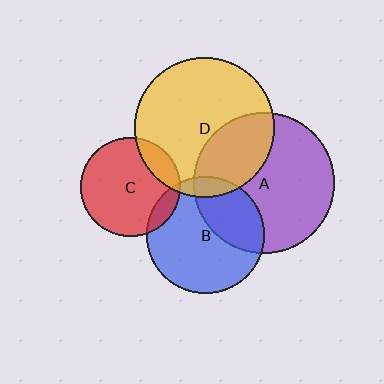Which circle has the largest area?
Circle A (purple).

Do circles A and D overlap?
Yes.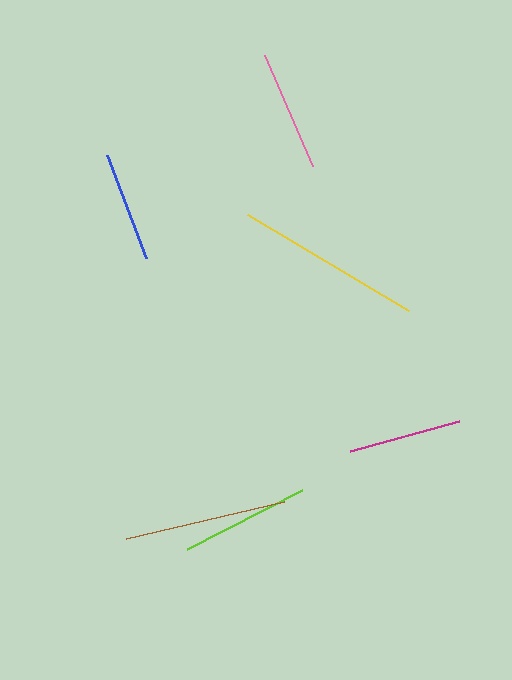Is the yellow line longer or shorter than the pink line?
The yellow line is longer than the pink line.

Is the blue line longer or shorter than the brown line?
The brown line is longer than the blue line.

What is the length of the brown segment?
The brown segment is approximately 162 pixels long.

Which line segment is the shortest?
The blue line is the shortest at approximately 111 pixels.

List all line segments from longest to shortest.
From longest to shortest: yellow, brown, lime, pink, magenta, blue.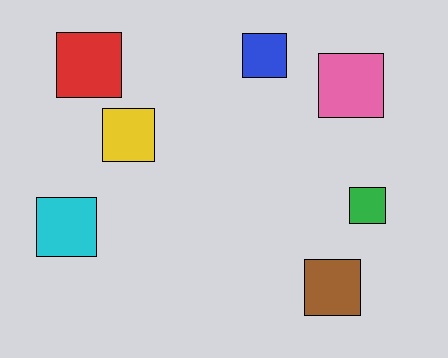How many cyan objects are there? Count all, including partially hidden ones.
There is 1 cyan object.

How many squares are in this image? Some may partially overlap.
There are 7 squares.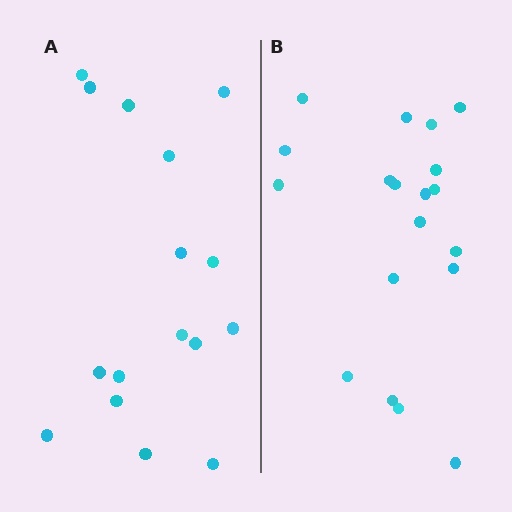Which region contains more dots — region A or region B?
Region B (the right region) has more dots.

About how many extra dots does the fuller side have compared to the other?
Region B has just a few more — roughly 2 or 3 more dots than region A.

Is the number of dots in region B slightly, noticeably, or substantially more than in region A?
Region B has only slightly more — the two regions are fairly close. The ratio is roughly 1.2 to 1.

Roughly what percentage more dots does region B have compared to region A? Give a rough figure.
About 20% more.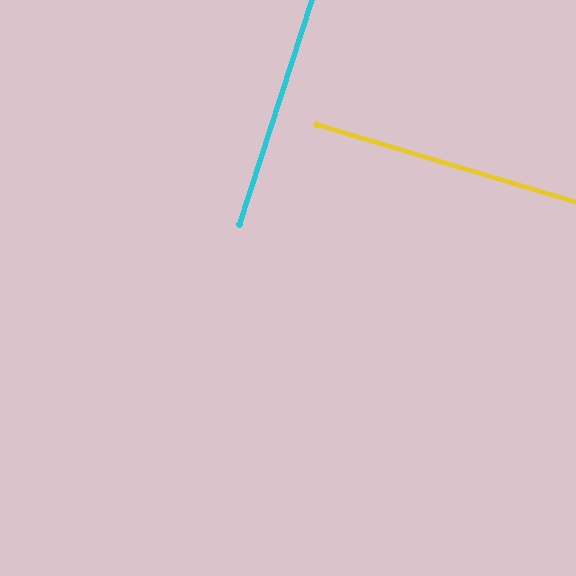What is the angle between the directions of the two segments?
Approximately 89 degrees.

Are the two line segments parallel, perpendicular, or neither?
Perpendicular — they meet at approximately 89°.